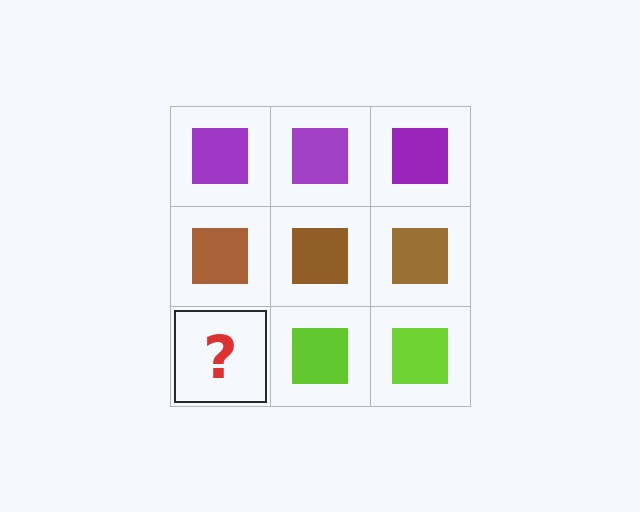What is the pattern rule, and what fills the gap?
The rule is that each row has a consistent color. The gap should be filled with a lime square.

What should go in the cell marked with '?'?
The missing cell should contain a lime square.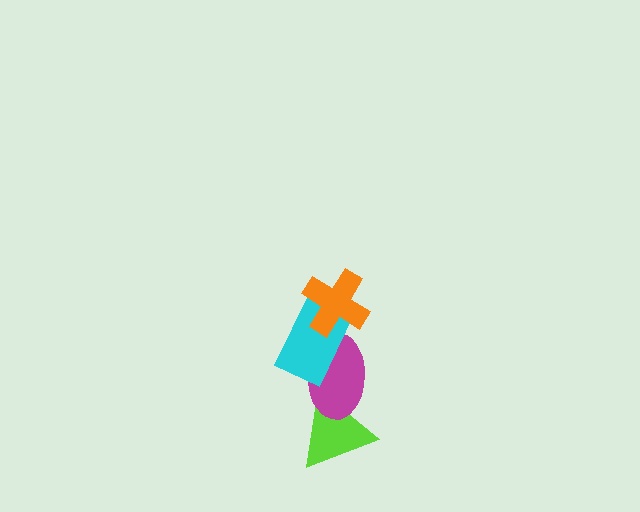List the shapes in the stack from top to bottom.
From top to bottom: the orange cross, the cyan rectangle, the magenta ellipse, the lime triangle.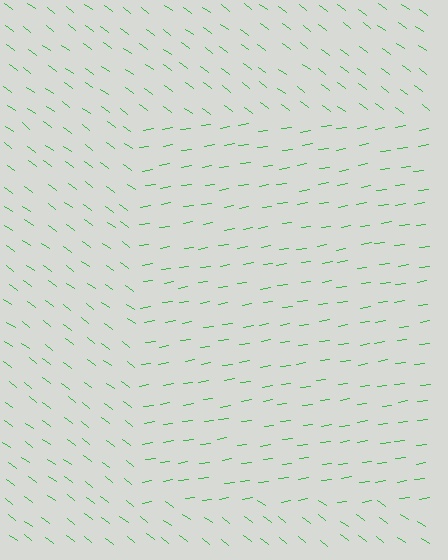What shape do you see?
I see a rectangle.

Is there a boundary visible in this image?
Yes, there is a texture boundary formed by a change in line orientation.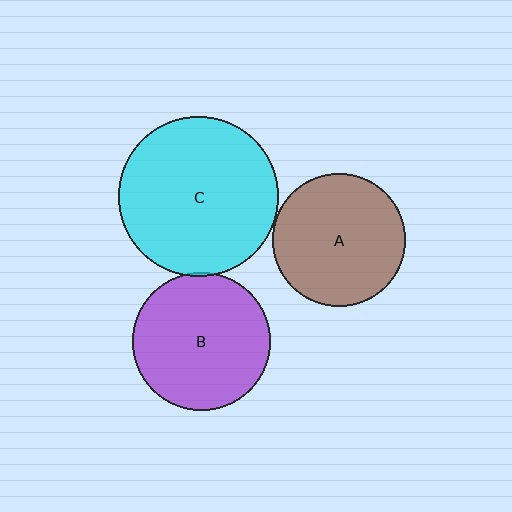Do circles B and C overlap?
Yes.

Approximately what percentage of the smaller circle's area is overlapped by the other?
Approximately 5%.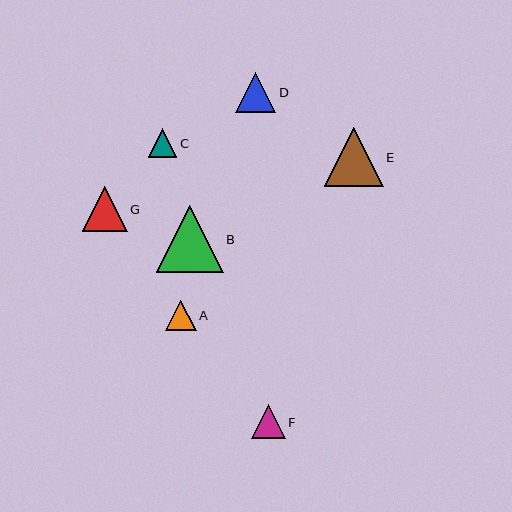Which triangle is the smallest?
Triangle C is the smallest with a size of approximately 29 pixels.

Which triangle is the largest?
Triangle B is the largest with a size of approximately 67 pixels.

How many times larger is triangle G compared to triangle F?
Triangle G is approximately 1.3 times the size of triangle F.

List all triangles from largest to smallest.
From largest to smallest: B, E, G, D, F, A, C.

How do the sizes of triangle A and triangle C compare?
Triangle A and triangle C are approximately the same size.